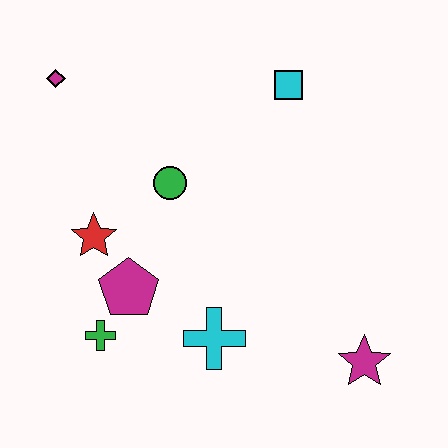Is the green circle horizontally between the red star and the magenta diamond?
No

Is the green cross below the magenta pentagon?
Yes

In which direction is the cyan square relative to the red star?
The cyan square is to the right of the red star.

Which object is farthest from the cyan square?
The green cross is farthest from the cyan square.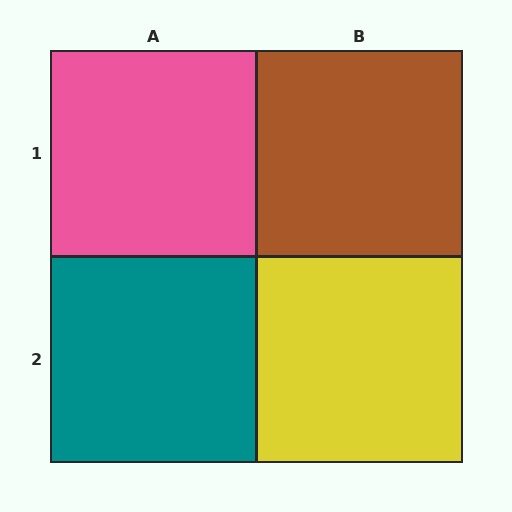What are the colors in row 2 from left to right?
Teal, yellow.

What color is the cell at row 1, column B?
Brown.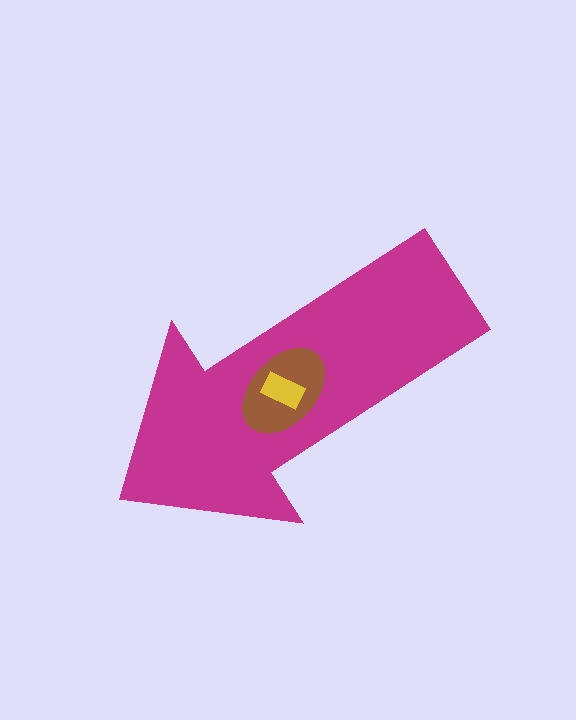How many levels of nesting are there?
3.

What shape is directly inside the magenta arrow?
The brown ellipse.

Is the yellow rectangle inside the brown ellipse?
Yes.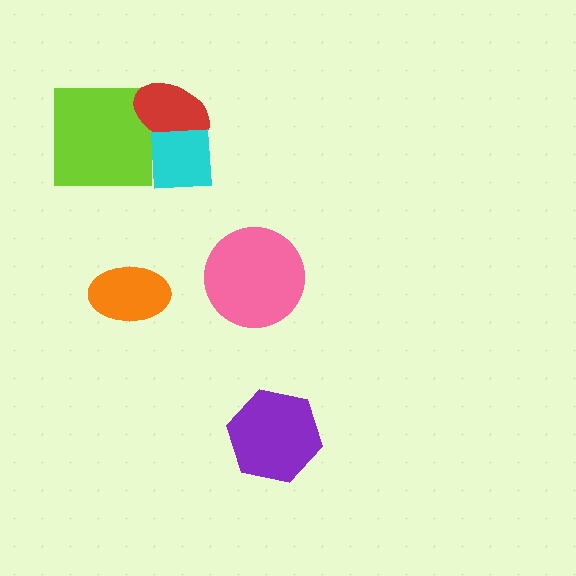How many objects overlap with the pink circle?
0 objects overlap with the pink circle.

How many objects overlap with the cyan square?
1 object overlaps with the cyan square.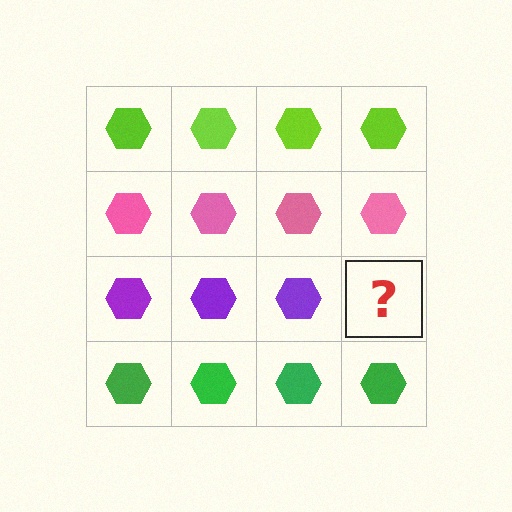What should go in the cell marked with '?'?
The missing cell should contain a purple hexagon.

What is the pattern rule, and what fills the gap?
The rule is that each row has a consistent color. The gap should be filled with a purple hexagon.